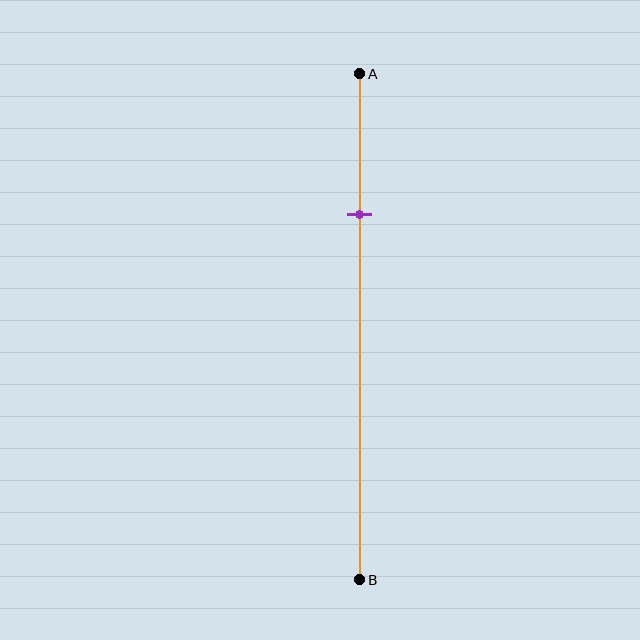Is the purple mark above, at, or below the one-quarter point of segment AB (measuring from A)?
The purple mark is approximately at the one-quarter point of segment AB.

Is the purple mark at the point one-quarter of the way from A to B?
Yes, the mark is approximately at the one-quarter point.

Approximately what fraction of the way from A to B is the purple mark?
The purple mark is approximately 30% of the way from A to B.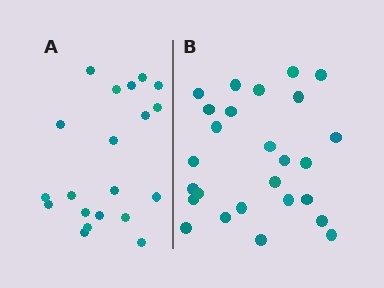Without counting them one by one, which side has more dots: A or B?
Region B (the right region) has more dots.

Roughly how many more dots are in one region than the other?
Region B has about 6 more dots than region A.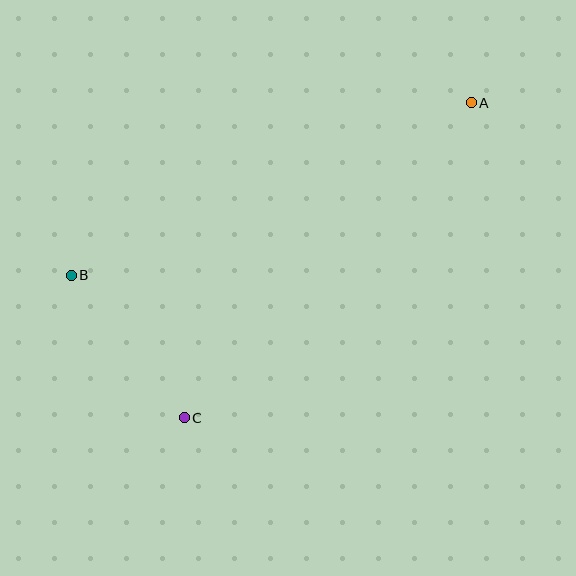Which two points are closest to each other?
Points B and C are closest to each other.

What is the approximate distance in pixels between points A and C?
The distance between A and C is approximately 426 pixels.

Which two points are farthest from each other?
Points A and B are farthest from each other.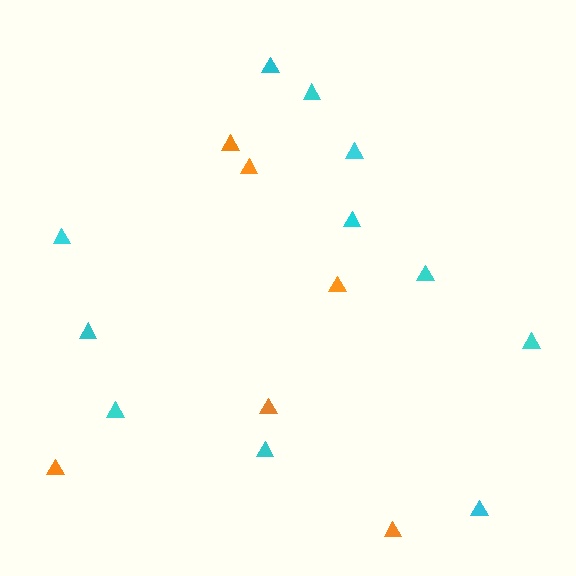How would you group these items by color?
There are 2 groups: one group of cyan triangles (11) and one group of orange triangles (6).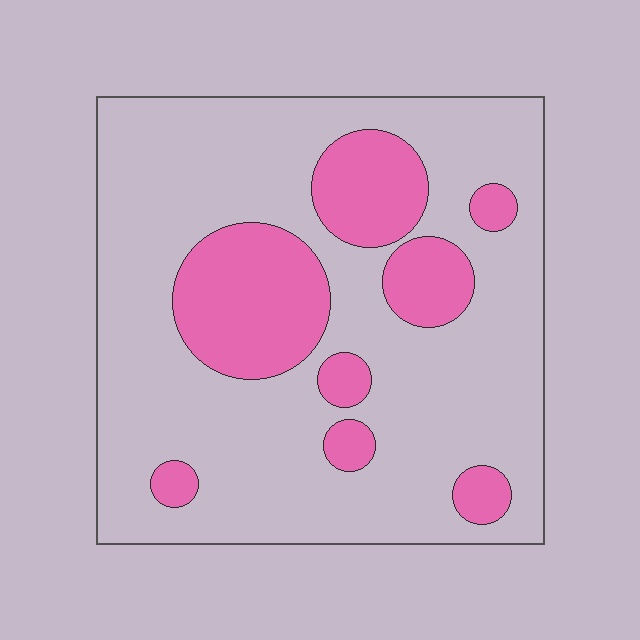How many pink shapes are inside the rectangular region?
8.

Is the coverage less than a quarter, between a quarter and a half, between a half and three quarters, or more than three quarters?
Less than a quarter.